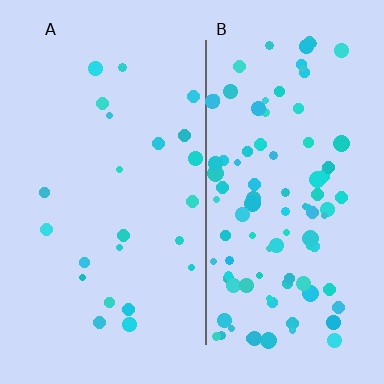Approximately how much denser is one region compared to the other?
Approximately 4.3× — region B over region A.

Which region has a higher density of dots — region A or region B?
B (the right).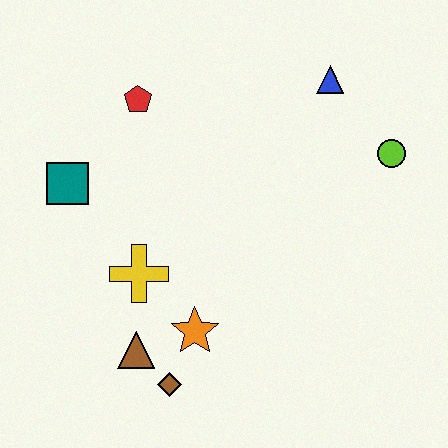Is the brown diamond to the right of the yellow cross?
Yes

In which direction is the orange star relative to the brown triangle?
The orange star is to the right of the brown triangle.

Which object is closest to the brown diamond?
The brown triangle is closest to the brown diamond.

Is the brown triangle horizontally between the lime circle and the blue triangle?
No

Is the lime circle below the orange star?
No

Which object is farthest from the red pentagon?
The brown diamond is farthest from the red pentagon.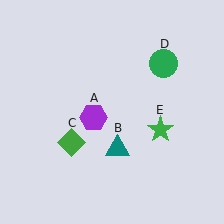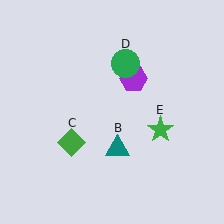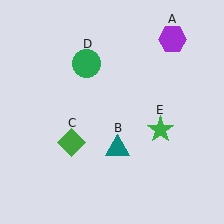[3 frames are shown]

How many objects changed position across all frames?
2 objects changed position: purple hexagon (object A), green circle (object D).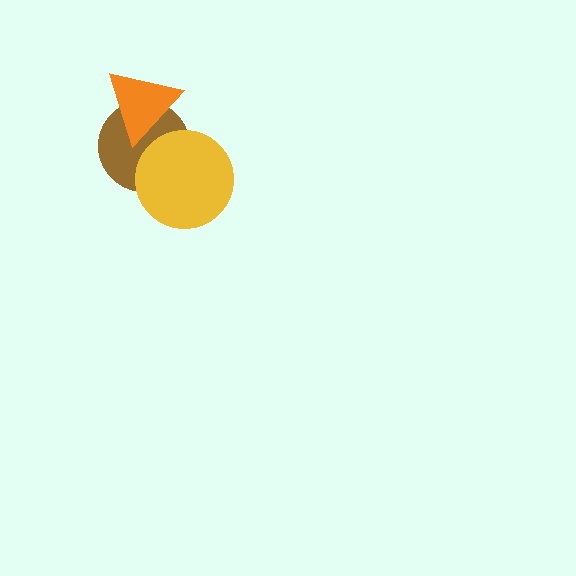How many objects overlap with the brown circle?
2 objects overlap with the brown circle.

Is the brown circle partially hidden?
Yes, it is partially covered by another shape.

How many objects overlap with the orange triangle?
1 object overlaps with the orange triangle.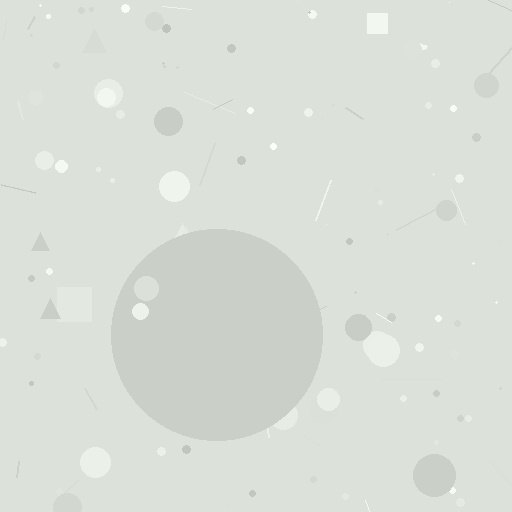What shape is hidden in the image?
A circle is hidden in the image.